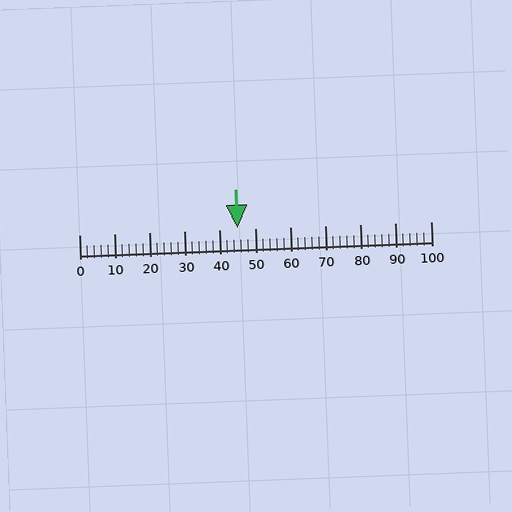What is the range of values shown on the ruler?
The ruler shows values from 0 to 100.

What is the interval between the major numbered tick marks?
The major tick marks are spaced 10 units apart.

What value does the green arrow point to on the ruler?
The green arrow points to approximately 45.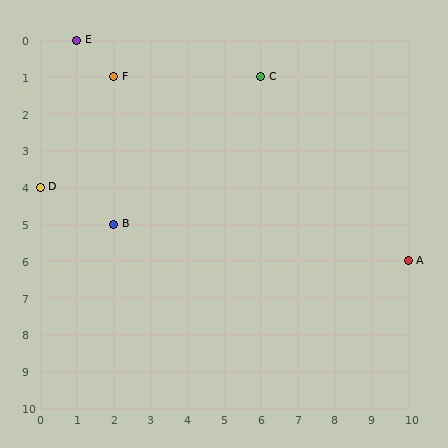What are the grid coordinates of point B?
Point B is at grid coordinates (2, 5).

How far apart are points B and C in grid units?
Points B and C are 4 columns and 4 rows apart (about 5.7 grid units diagonally).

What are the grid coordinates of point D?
Point D is at grid coordinates (0, 4).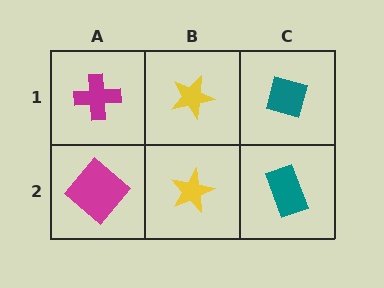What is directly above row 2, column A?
A magenta cross.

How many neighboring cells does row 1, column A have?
2.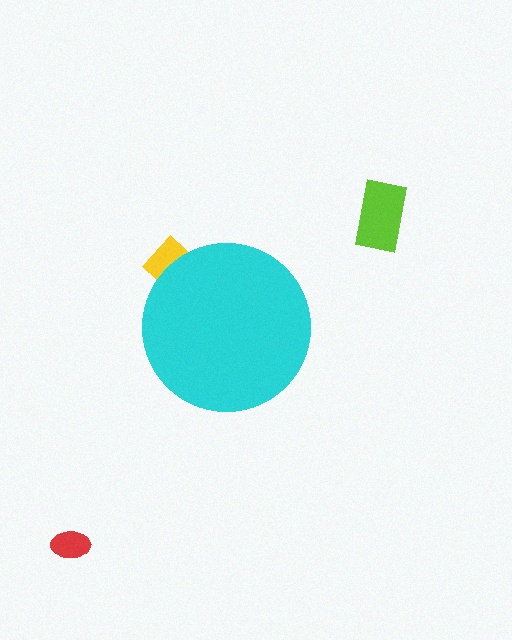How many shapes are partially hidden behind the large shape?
1 shape is partially hidden.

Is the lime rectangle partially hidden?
No, the lime rectangle is fully visible.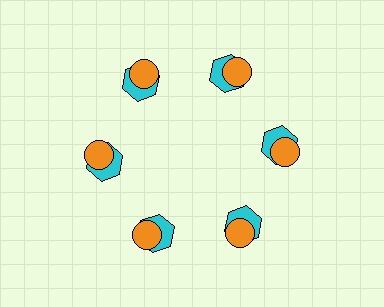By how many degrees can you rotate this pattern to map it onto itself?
The pattern maps onto itself every 60 degrees of rotation.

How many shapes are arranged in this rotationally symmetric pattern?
There are 12 shapes, arranged in 6 groups of 2.